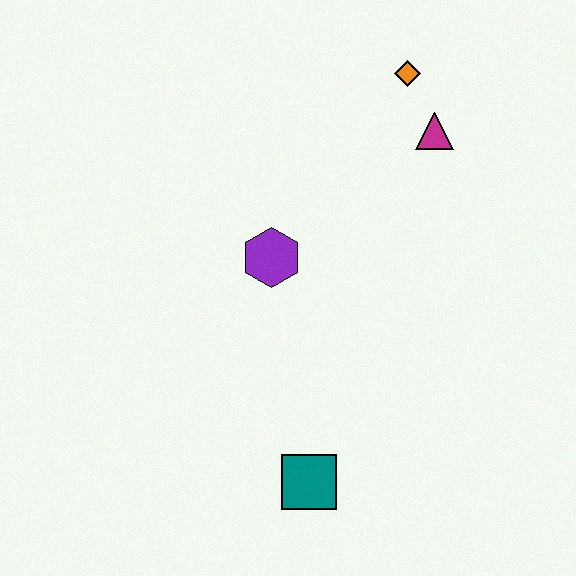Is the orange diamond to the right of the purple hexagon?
Yes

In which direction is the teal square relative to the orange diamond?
The teal square is below the orange diamond.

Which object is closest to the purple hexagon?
The magenta triangle is closest to the purple hexagon.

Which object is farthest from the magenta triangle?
The teal square is farthest from the magenta triangle.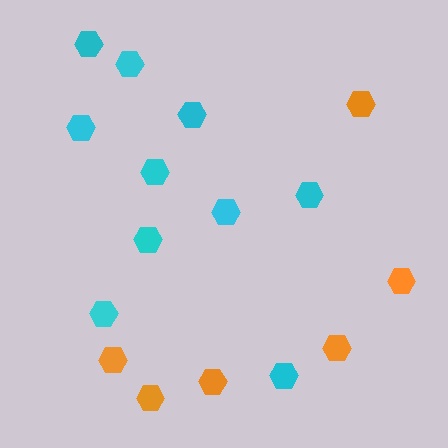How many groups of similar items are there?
There are 2 groups: one group of cyan hexagons (10) and one group of orange hexagons (6).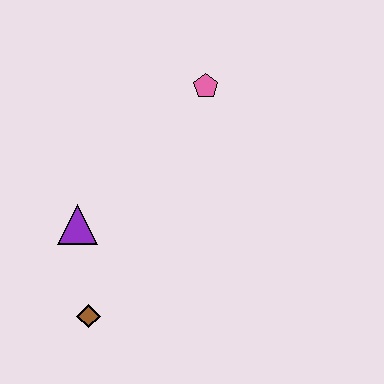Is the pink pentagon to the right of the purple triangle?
Yes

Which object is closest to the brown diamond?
The purple triangle is closest to the brown diamond.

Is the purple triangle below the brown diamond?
No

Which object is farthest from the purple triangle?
The pink pentagon is farthest from the purple triangle.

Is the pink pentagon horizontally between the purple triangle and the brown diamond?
No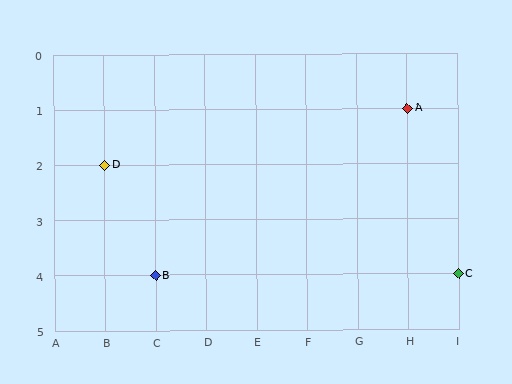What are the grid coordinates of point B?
Point B is at grid coordinates (C, 4).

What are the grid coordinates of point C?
Point C is at grid coordinates (I, 4).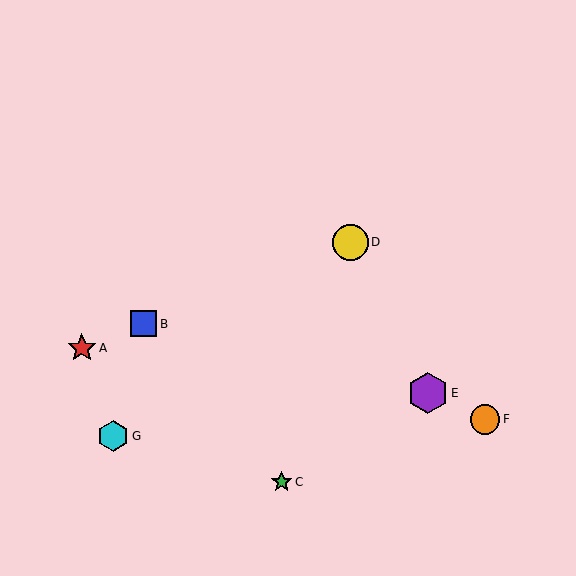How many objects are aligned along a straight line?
3 objects (A, B, D) are aligned along a straight line.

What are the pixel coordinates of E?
Object E is at (428, 393).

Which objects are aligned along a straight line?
Objects A, B, D are aligned along a straight line.